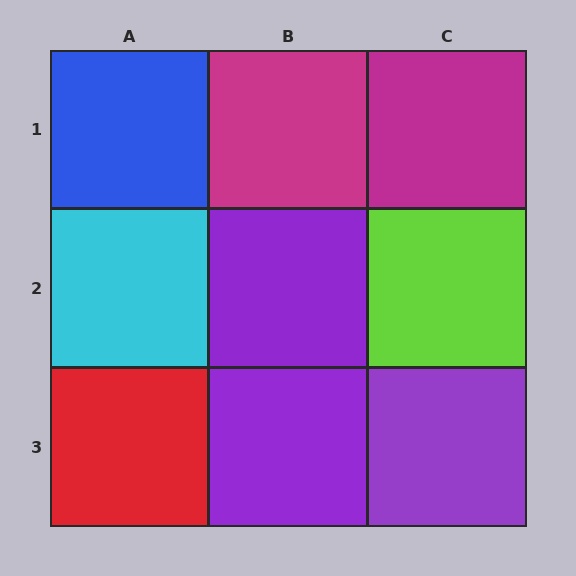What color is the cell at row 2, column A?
Cyan.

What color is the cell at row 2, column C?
Lime.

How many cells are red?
1 cell is red.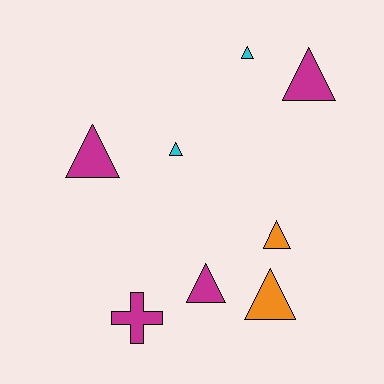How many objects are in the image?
There are 8 objects.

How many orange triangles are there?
There are 2 orange triangles.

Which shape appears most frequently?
Triangle, with 7 objects.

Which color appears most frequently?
Magenta, with 4 objects.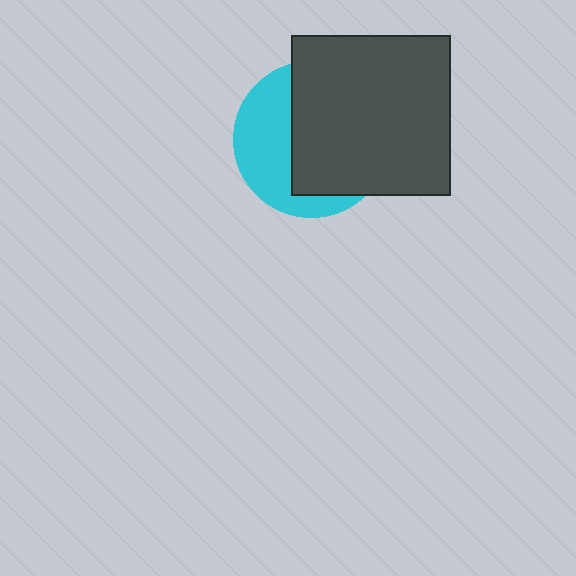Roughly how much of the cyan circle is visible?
A small part of it is visible (roughly 41%).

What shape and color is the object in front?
The object in front is a dark gray square.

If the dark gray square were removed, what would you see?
You would see the complete cyan circle.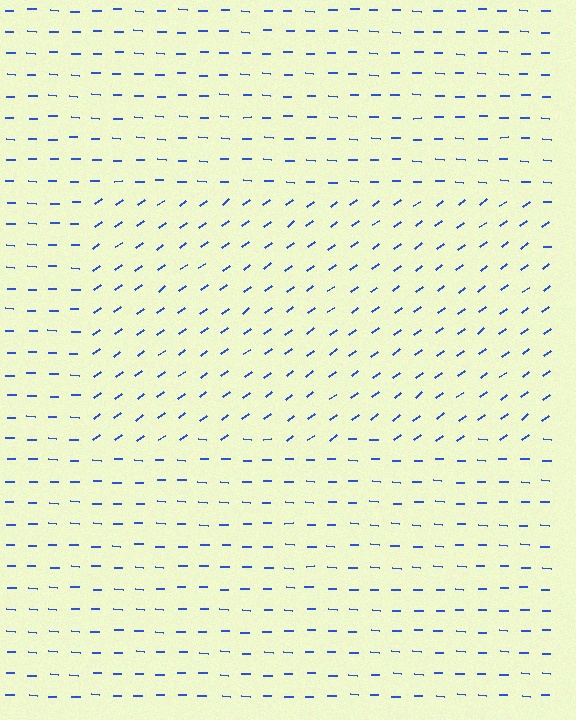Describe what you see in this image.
The image is filled with small blue line segments. A rectangle region in the image has lines oriented differently from the surrounding lines, creating a visible texture boundary.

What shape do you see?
I see a rectangle.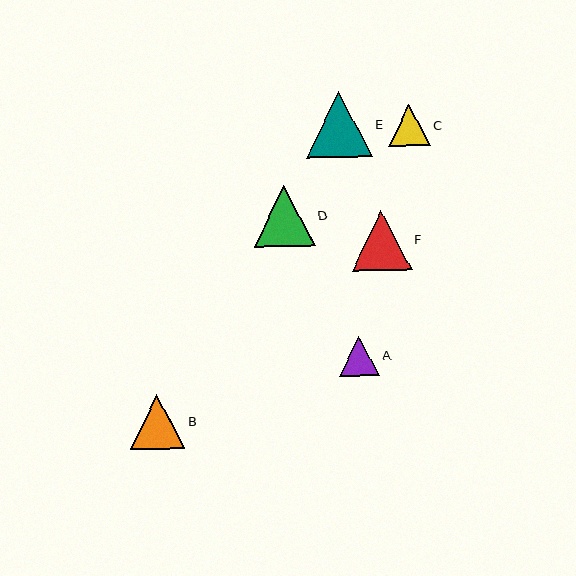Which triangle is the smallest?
Triangle A is the smallest with a size of approximately 40 pixels.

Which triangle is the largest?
Triangle E is the largest with a size of approximately 66 pixels.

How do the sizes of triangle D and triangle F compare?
Triangle D and triangle F are approximately the same size.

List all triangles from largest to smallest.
From largest to smallest: E, D, F, B, C, A.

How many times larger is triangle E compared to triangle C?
Triangle E is approximately 1.6 times the size of triangle C.